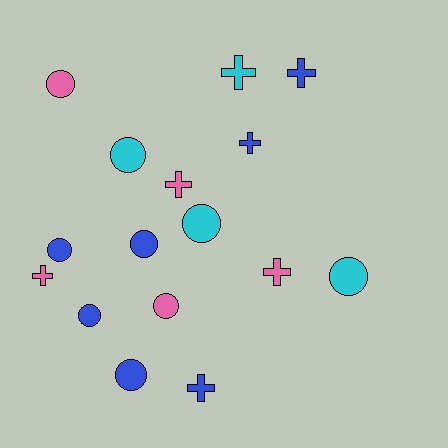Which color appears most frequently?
Blue, with 7 objects.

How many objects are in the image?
There are 16 objects.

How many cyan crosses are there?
There is 1 cyan cross.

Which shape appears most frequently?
Circle, with 9 objects.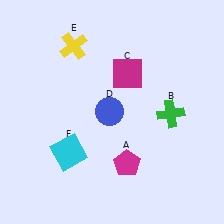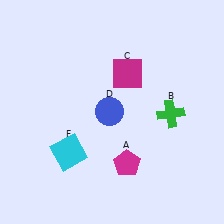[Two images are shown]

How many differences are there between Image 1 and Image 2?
There is 1 difference between the two images.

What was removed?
The yellow cross (E) was removed in Image 2.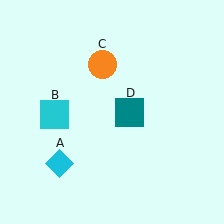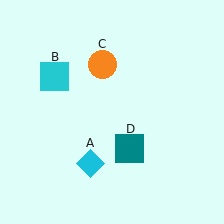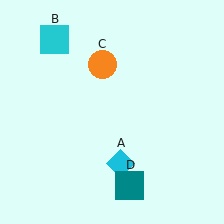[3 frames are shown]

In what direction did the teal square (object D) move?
The teal square (object D) moved down.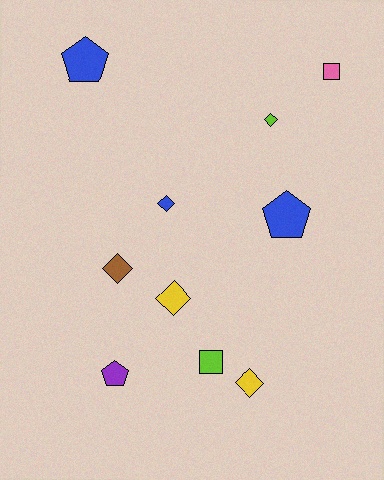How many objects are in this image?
There are 10 objects.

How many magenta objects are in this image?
There are no magenta objects.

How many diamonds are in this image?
There are 5 diamonds.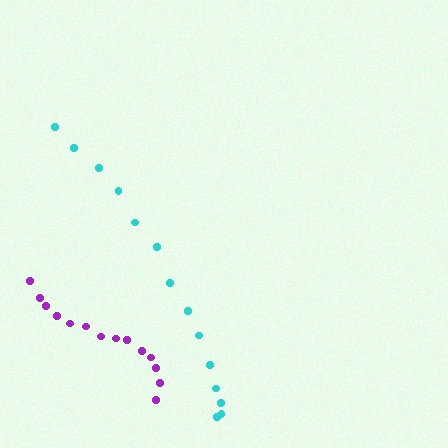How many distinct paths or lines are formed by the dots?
There are 2 distinct paths.